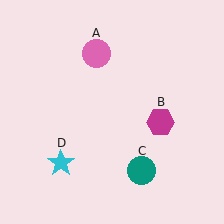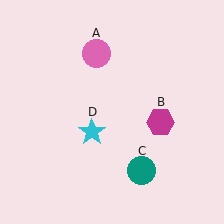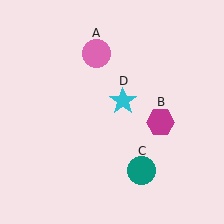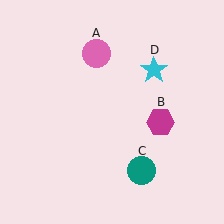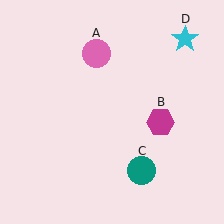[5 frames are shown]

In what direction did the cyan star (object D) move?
The cyan star (object D) moved up and to the right.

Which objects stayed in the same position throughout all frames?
Pink circle (object A) and magenta hexagon (object B) and teal circle (object C) remained stationary.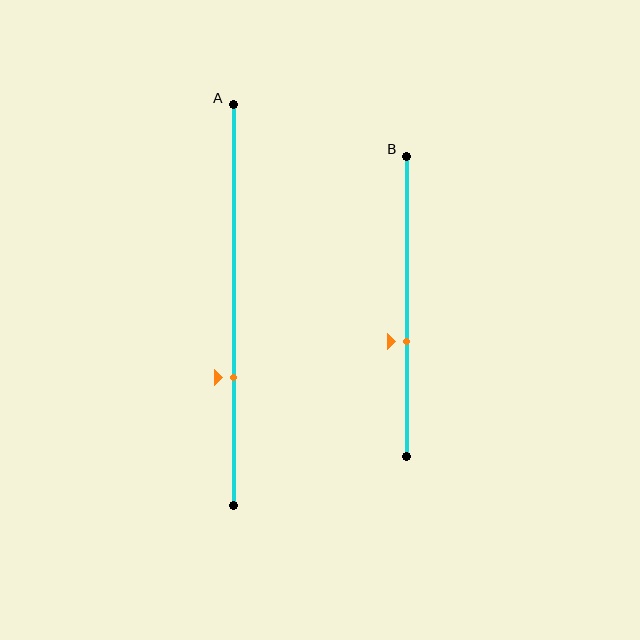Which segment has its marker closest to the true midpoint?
Segment B has its marker closest to the true midpoint.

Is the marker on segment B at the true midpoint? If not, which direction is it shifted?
No, the marker on segment B is shifted downward by about 12% of the segment length.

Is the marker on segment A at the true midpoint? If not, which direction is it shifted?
No, the marker on segment A is shifted downward by about 18% of the segment length.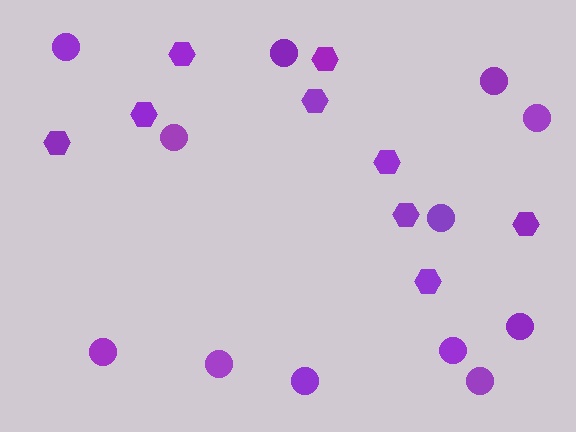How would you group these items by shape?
There are 2 groups: one group of hexagons (9) and one group of circles (12).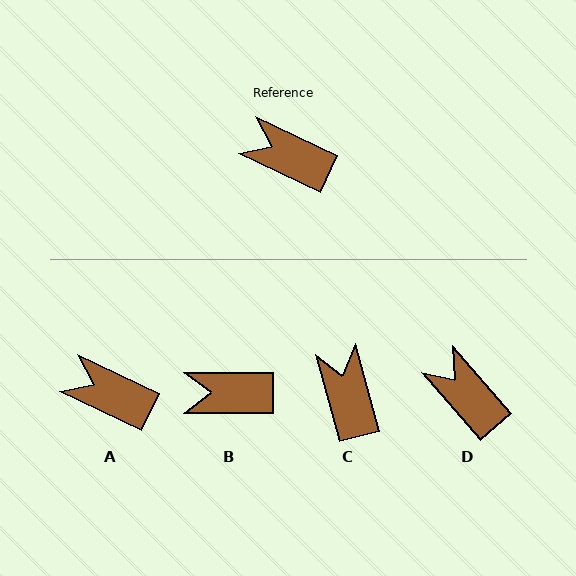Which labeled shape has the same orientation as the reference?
A.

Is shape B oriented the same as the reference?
No, it is off by about 25 degrees.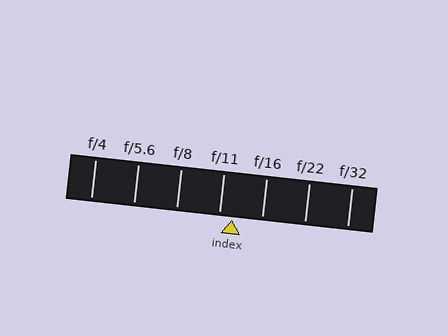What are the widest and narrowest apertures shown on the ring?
The widest aperture shown is f/4 and the narrowest is f/32.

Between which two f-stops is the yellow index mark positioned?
The index mark is between f/11 and f/16.